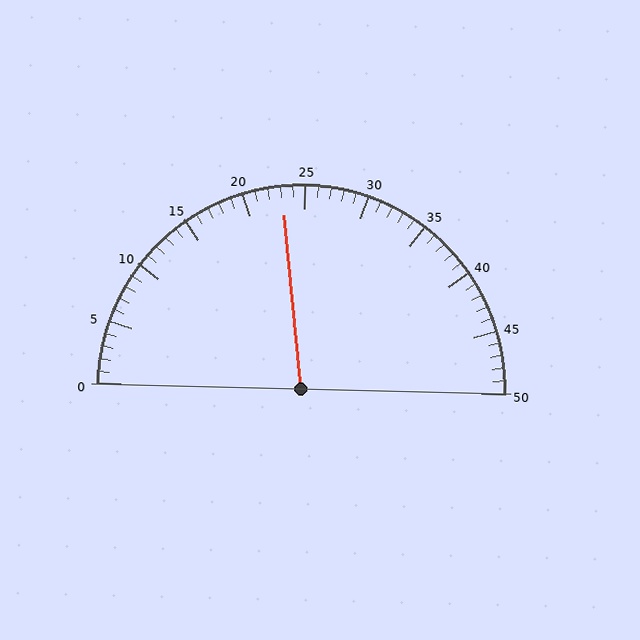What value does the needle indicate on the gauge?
The needle indicates approximately 23.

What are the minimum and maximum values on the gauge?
The gauge ranges from 0 to 50.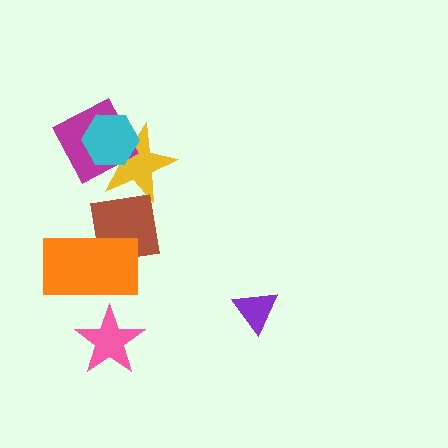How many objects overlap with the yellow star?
3 objects overlap with the yellow star.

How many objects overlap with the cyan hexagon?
2 objects overlap with the cyan hexagon.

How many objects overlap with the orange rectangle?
1 object overlaps with the orange rectangle.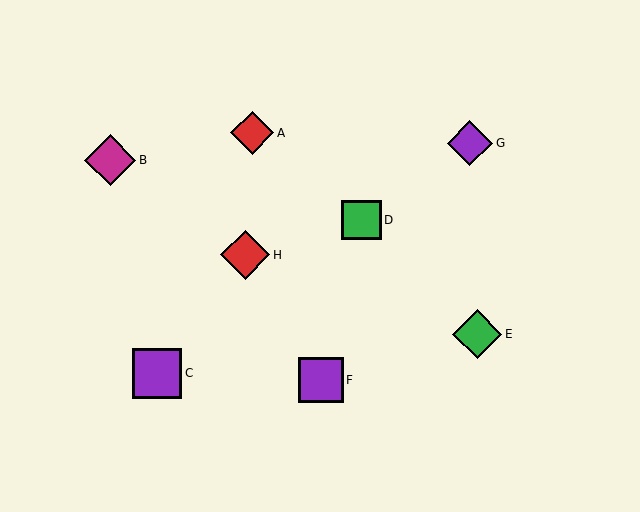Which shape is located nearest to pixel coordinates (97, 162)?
The magenta diamond (labeled B) at (110, 160) is nearest to that location.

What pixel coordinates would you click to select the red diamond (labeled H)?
Click at (245, 255) to select the red diamond H.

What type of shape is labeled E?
Shape E is a green diamond.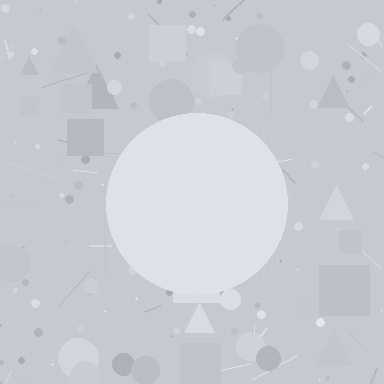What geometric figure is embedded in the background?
A circle is embedded in the background.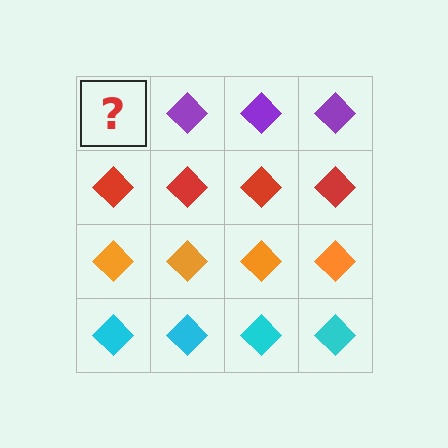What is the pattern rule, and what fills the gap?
The rule is that each row has a consistent color. The gap should be filled with a purple diamond.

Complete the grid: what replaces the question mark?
The question mark should be replaced with a purple diamond.